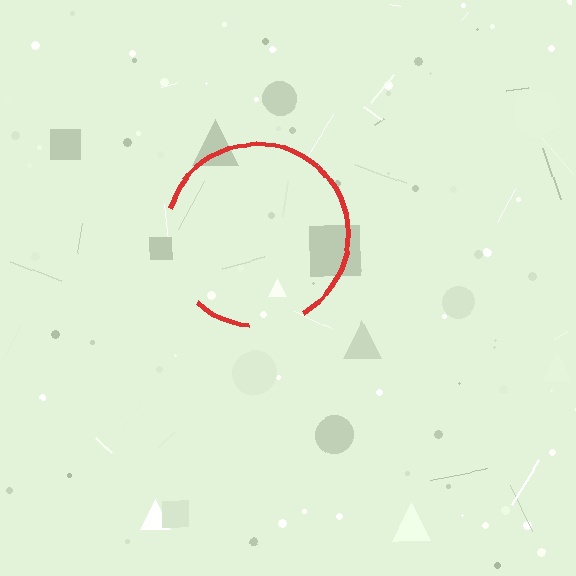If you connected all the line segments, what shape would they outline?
They would outline a circle.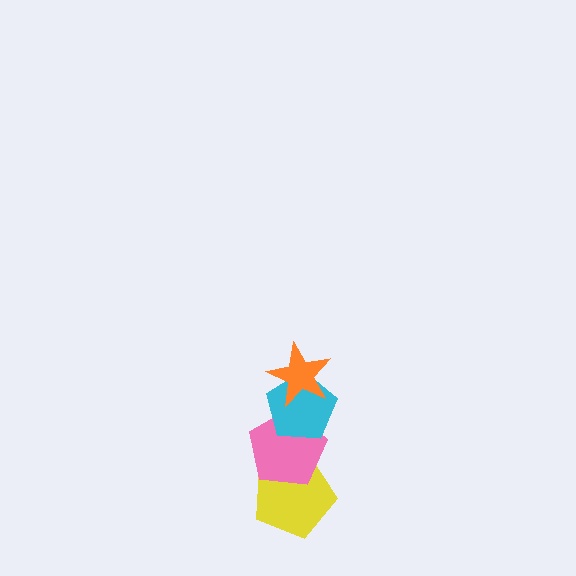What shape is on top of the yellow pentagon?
The pink pentagon is on top of the yellow pentagon.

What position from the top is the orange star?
The orange star is 1st from the top.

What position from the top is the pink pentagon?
The pink pentagon is 3rd from the top.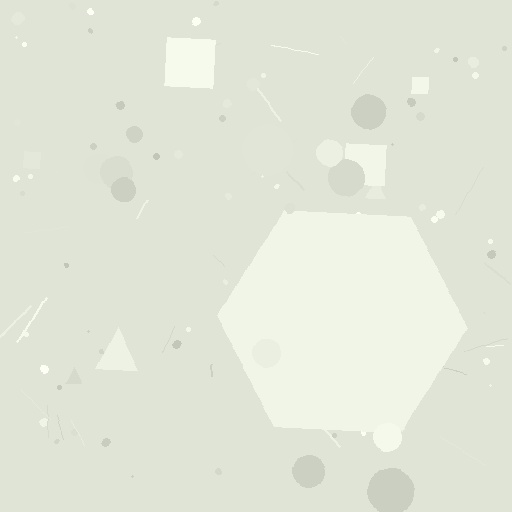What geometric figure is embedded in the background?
A hexagon is embedded in the background.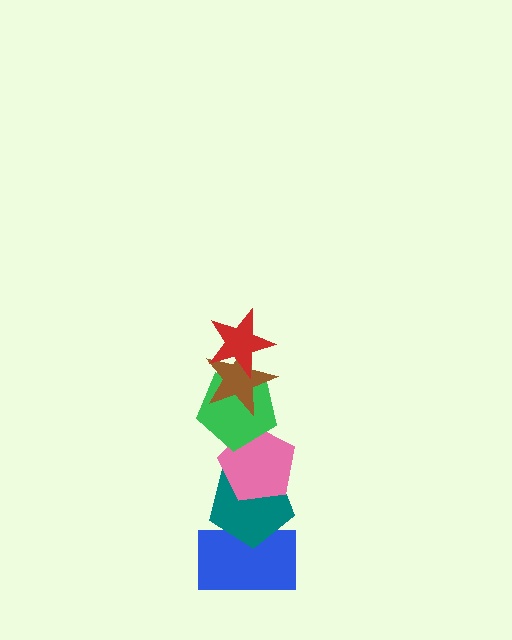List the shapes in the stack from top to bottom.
From top to bottom: the red star, the brown star, the green pentagon, the pink pentagon, the teal pentagon, the blue rectangle.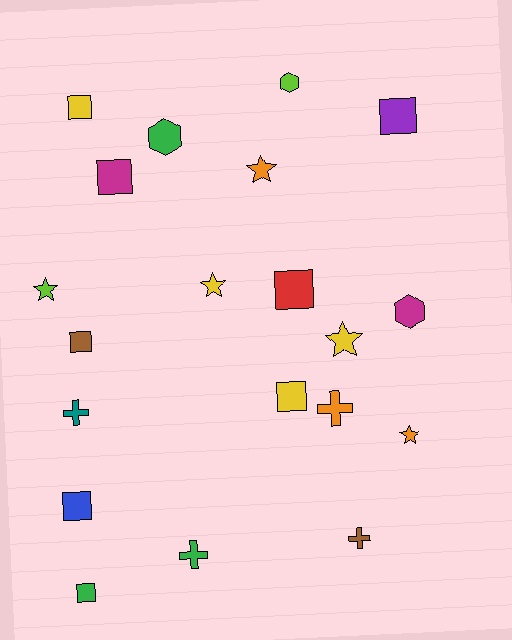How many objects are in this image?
There are 20 objects.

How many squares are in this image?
There are 8 squares.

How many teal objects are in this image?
There is 1 teal object.